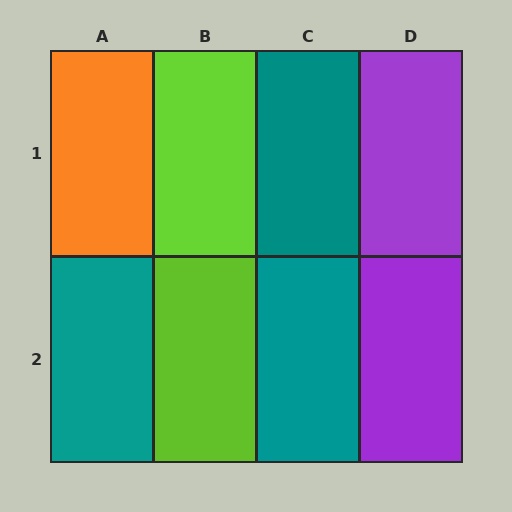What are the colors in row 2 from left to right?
Teal, lime, teal, purple.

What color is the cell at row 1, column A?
Orange.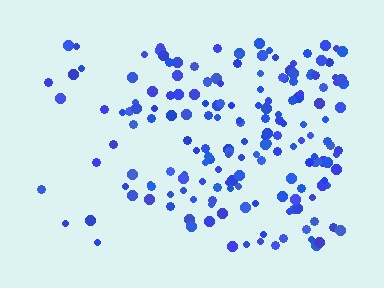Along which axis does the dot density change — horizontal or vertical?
Horizontal.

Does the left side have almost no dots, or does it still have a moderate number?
Still a moderate number, just noticeably fewer than the right.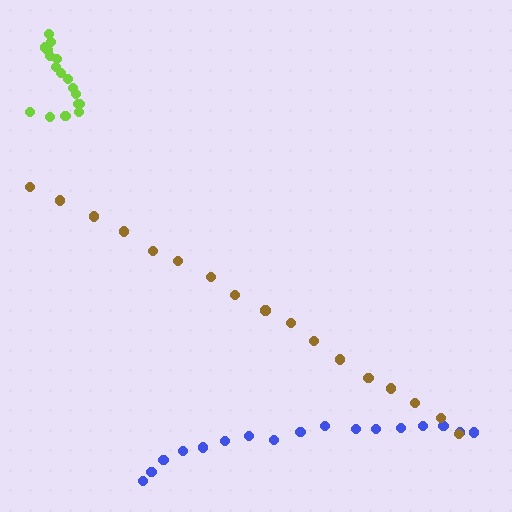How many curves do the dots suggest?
There are 3 distinct paths.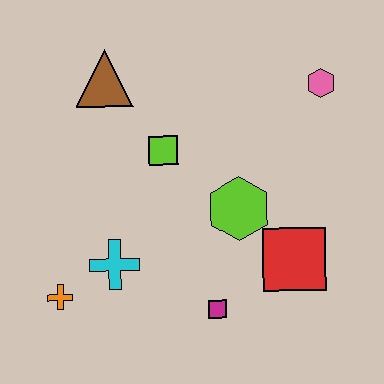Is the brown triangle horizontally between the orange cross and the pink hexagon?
Yes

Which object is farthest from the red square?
The brown triangle is farthest from the red square.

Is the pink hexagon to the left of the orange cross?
No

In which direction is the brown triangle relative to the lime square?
The brown triangle is above the lime square.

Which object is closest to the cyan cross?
The orange cross is closest to the cyan cross.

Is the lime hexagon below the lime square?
Yes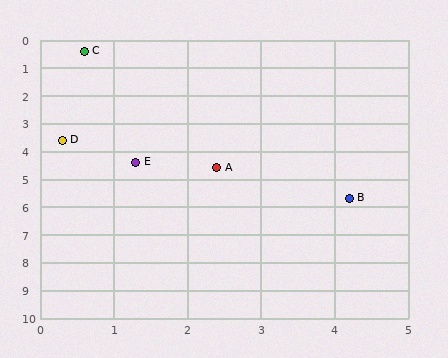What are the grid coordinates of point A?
Point A is at approximately (2.4, 4.6).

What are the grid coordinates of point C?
Point C is at approximately (0.6, 0.4).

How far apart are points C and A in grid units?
Points C and A are about 4.6 grid units apart.